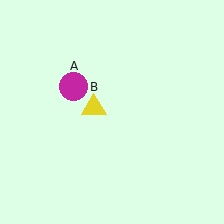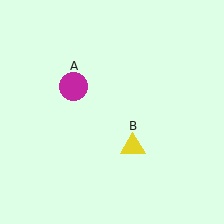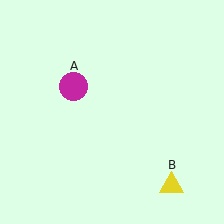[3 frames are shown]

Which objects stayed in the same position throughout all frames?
Magenta circle (object A) remained stationary.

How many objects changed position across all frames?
1 object changed position: yellow triangle (object B).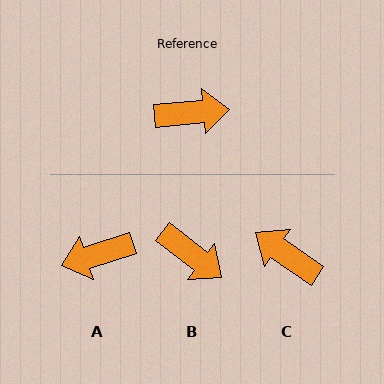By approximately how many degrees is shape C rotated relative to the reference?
Approximately 140 degrees counter-clockwise.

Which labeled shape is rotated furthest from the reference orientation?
A, about 168 degrees away.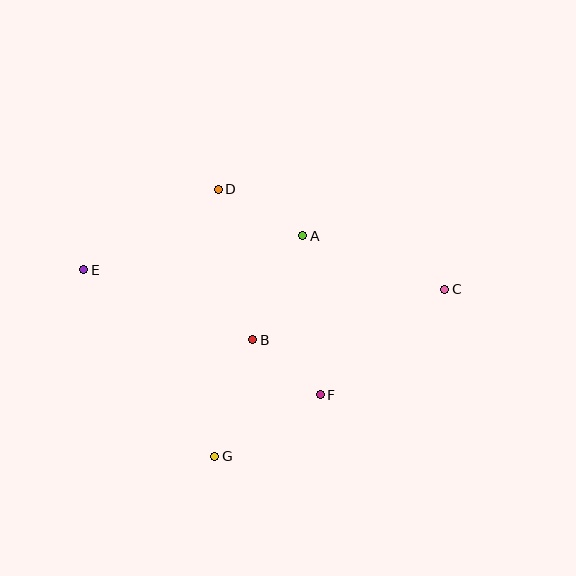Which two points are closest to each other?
Points B and F are closest to each other.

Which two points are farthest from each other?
Points C and E are farthest from each other.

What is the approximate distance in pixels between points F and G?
The distance between F and G is approximately 122 pixels.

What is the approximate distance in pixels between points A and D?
The distance between A and D is approximately 96 pixels.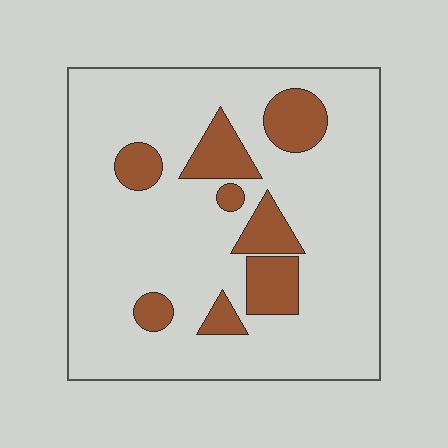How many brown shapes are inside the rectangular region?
8.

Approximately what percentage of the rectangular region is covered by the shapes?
Approximately 15%.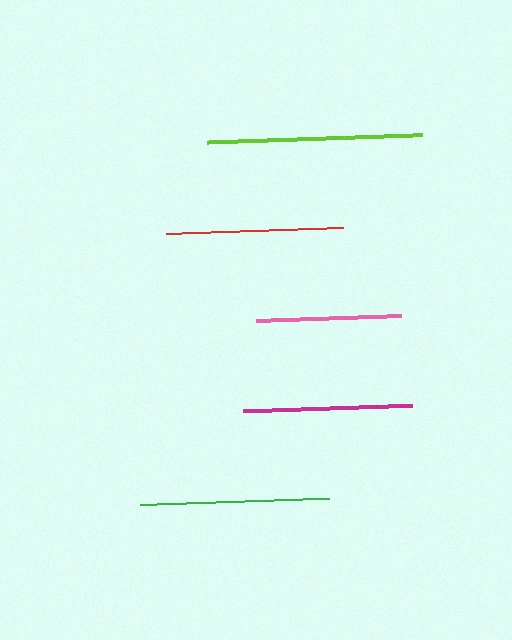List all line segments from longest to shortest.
From longest to shortest: lime, green, red, magenta, pink.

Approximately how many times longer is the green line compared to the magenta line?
The green line is approximately 1.1 times the length of the magenta line.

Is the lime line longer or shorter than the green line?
The lime line is longer than the green line.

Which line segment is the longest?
The lime line is the longest at approximately 215 pixels.